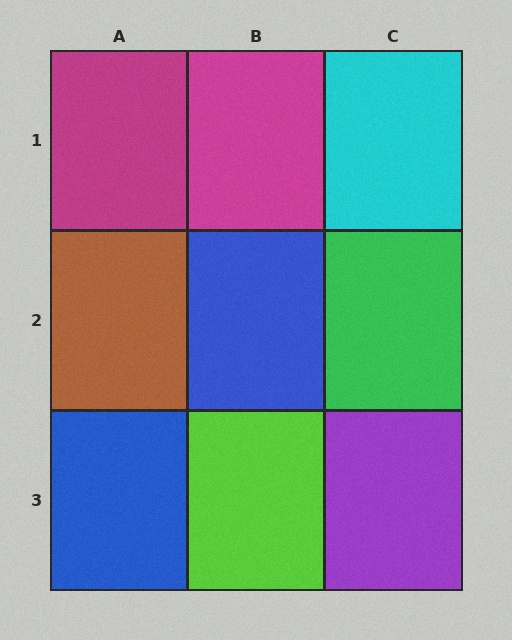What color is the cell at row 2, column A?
Brown.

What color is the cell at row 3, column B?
Lime.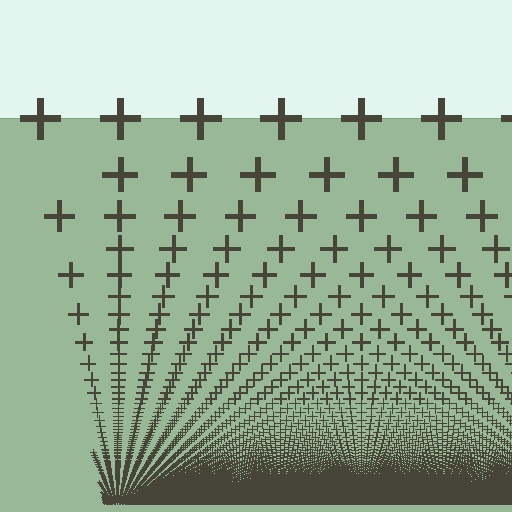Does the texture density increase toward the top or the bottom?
Density increases toward the bottom.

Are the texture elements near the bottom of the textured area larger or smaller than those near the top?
Smaller. The gradient is inverted — elements near the bottom are smaller and denser.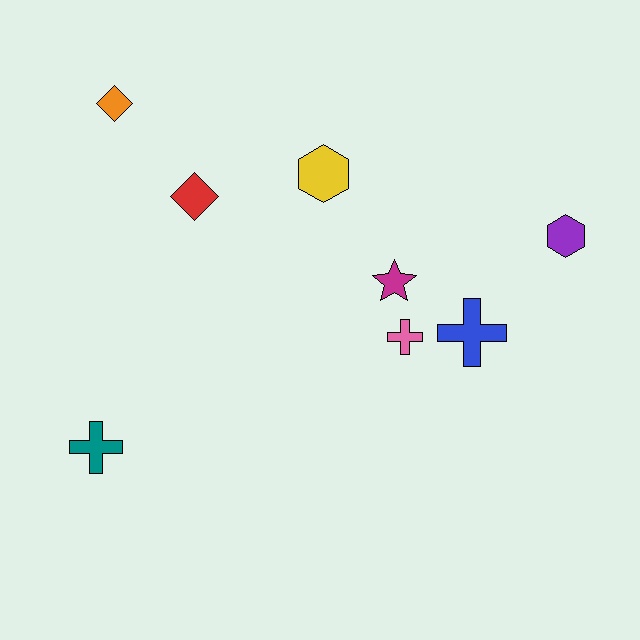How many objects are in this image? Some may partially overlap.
There are 8 objects.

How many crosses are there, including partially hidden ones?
There are 3 crosses.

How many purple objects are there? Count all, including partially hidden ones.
There is 1 purple object.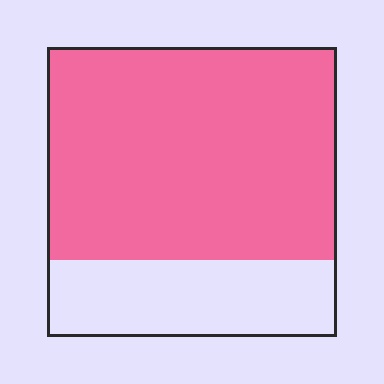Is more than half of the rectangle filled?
Yes.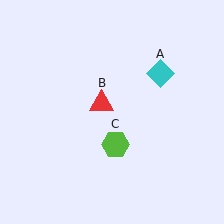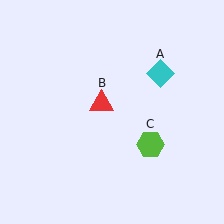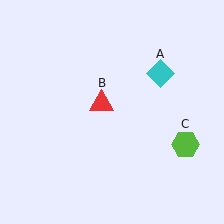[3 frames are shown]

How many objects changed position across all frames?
1 object changed position: lime hexagon (object C).